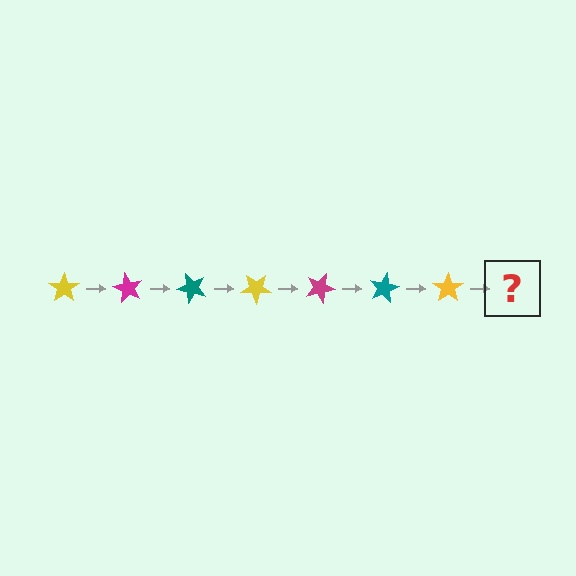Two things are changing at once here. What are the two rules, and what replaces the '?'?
The two rules are that it rotates 60 degrees each step and the color cycles through yellow, magenta, and teal. The '?' should be a magenta star, rotated 420 degrees from the start.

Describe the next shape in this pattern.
It should be a magenta star, rotated 420 degrees from the start.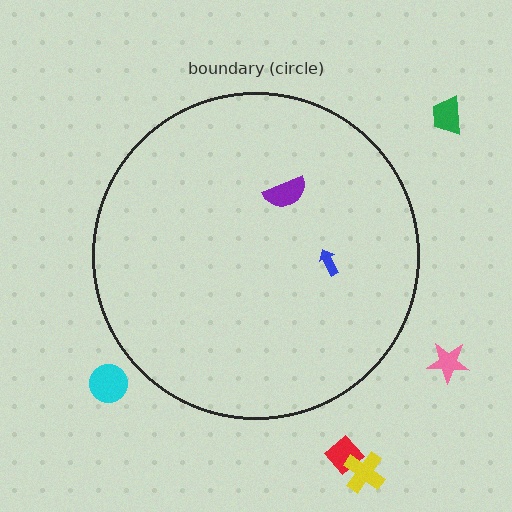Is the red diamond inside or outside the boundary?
Outside.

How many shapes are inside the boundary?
2 inside, 5 outside.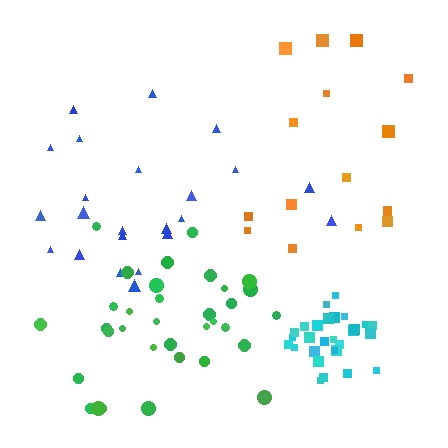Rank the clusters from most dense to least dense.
cyan, green, blue, orange.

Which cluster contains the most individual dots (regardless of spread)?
Green (34).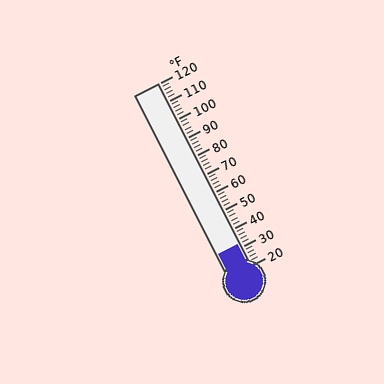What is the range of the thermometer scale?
The thermometer scale ranges from 20°F to 120°F.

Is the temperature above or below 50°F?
The temperature is below 50°F.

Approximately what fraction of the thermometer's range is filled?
The thermometer is filled to approximately 10% of its range.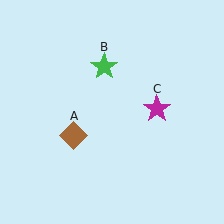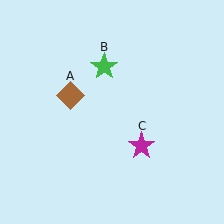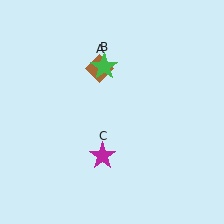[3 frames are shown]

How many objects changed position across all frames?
2 objects changed position: brown diamond (object A), magenta star (object C).